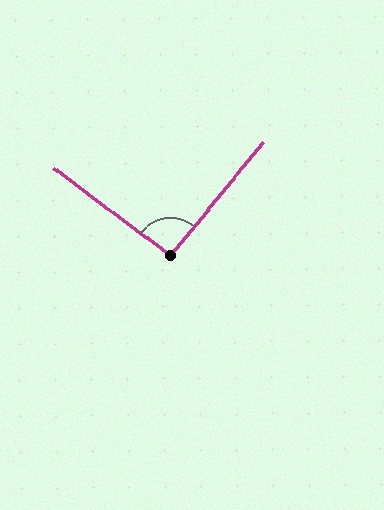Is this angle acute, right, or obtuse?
It is approximately a right angle.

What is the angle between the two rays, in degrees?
Approximately 92 degrees.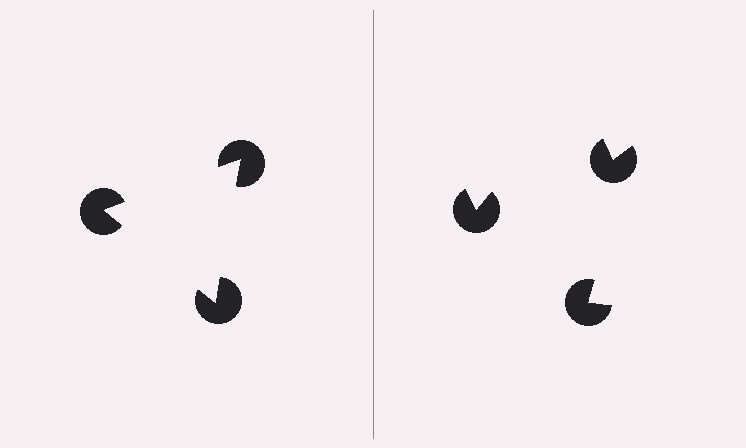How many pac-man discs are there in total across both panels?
6 — 3 on each side.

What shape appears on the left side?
An illusory triangle.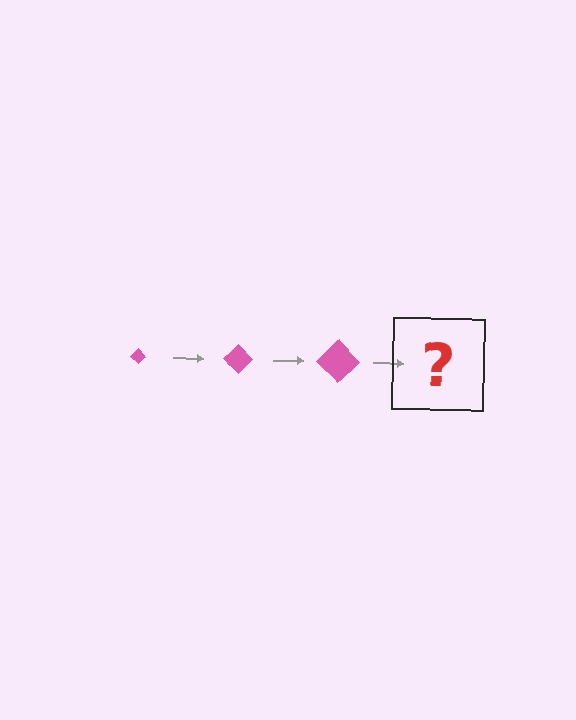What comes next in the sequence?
The next element should be a pink diamond, larger than the previous one.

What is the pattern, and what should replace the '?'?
The pattern is that the diamond gets progressively larger each step. The '?' should be a pink diamond, larger than the previous one.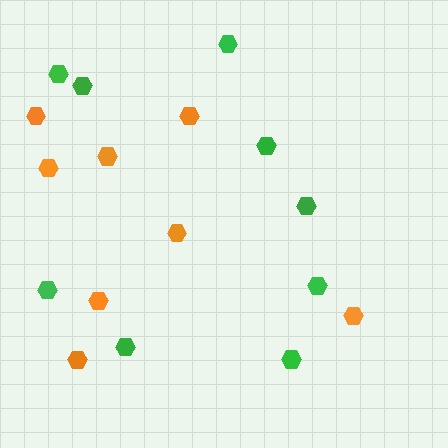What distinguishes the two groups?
There are 2 groups: one group of orange hexagons (8) and one group of green hexagons (9).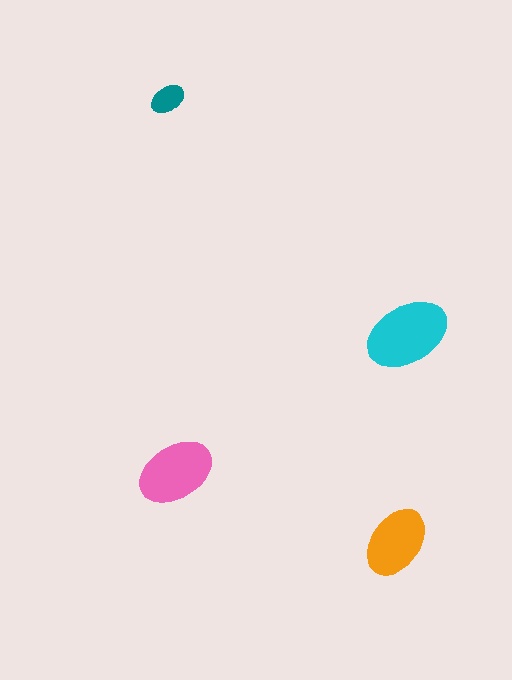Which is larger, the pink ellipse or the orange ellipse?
The pink one.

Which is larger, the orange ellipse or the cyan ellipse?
The cyan one.